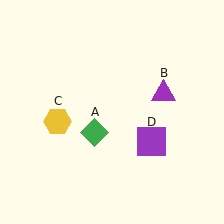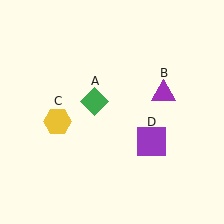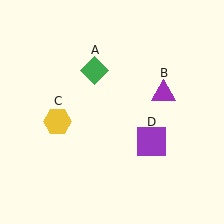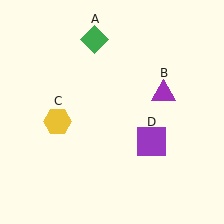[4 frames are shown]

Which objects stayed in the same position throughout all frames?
Purple triangle (object B) and yellow hexagon (object C) and purple square (object D) remained stationary.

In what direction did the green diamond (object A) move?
The green diamond (object A) moved up.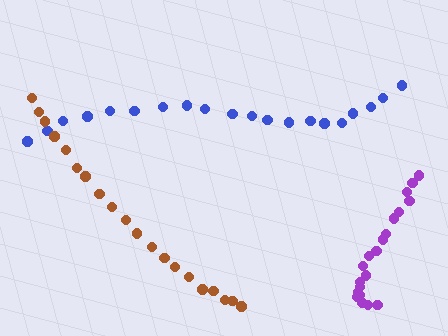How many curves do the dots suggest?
There are 3 distinct paths.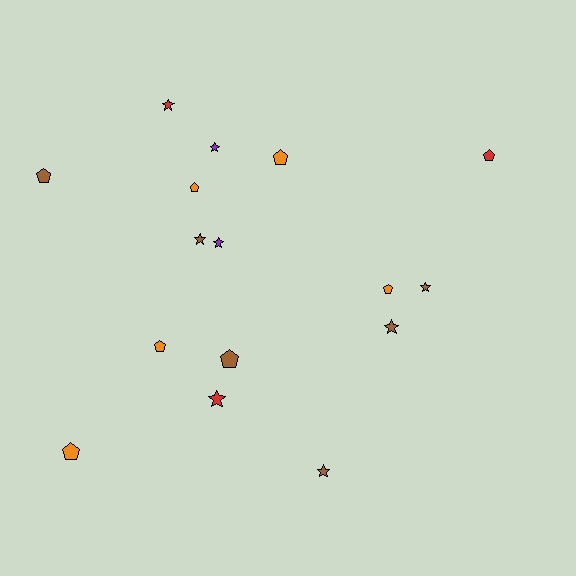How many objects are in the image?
There are 16 objects.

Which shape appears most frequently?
Pentagon, with 8 objects.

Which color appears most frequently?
Brown, with 6 objects.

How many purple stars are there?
There are 2 purple stars.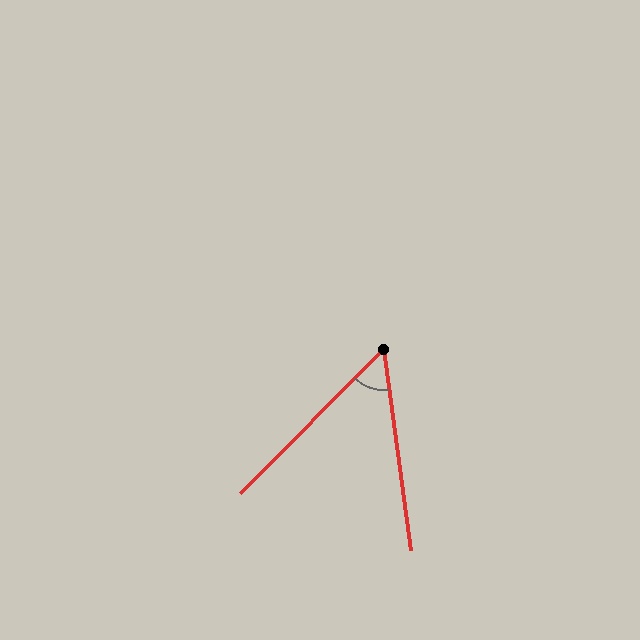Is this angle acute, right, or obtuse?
It is acute.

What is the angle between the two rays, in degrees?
Approximately 52 degrees.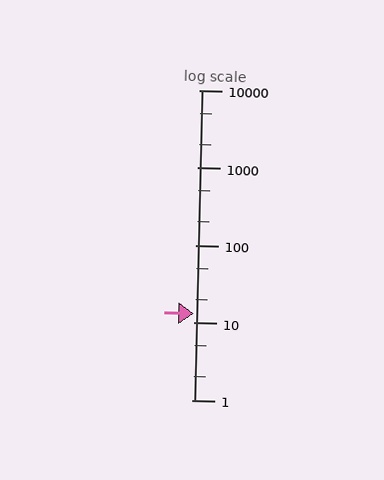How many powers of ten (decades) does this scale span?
The scale spans 4 decades, from 1 to 10000.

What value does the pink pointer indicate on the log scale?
The pointer indicates approximately 13.